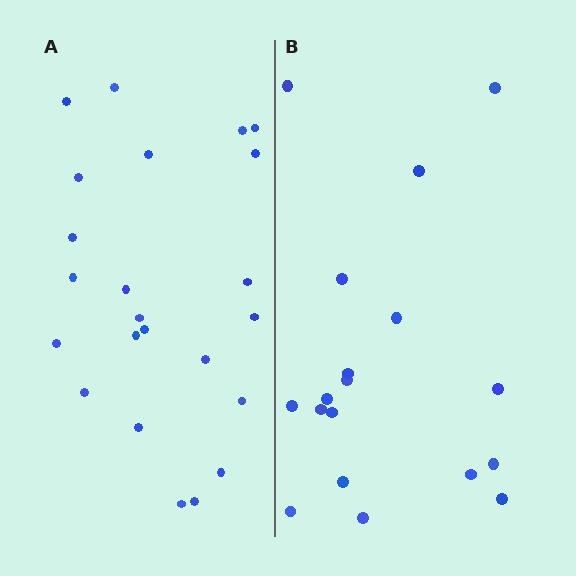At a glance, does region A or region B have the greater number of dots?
Region A (the left region) has more dots.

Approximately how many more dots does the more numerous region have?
Region A has about 5 more dots than region B.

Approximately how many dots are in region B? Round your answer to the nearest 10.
About 20 dots. (The exact count is 18, which rounds to 20.)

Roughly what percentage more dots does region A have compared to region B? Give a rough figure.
About 30% more.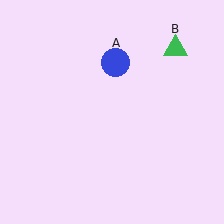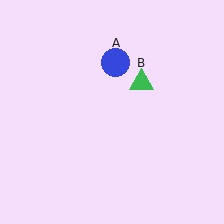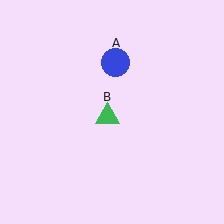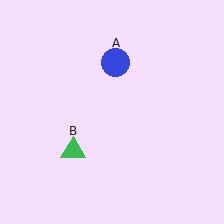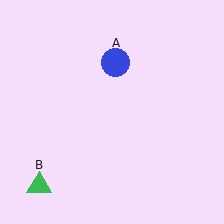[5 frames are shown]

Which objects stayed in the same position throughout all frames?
Blue circle (object A) remained stationary.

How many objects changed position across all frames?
1 object changed position: green triangle (object B).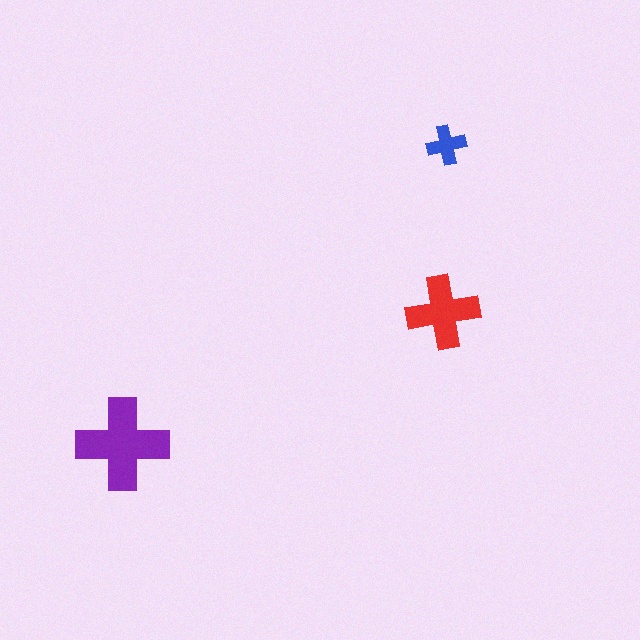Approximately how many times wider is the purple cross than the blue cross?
About 2.5 times wider.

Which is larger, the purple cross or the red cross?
The purple one.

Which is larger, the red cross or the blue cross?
The red one.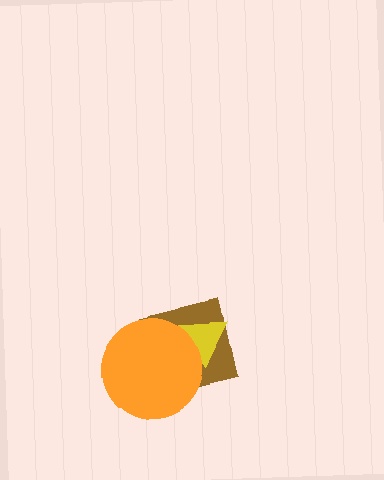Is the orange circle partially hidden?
No, no other shape covers it.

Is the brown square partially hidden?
Yes, it is partially covered by another shape.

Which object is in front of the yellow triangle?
The orange circle is in front of the yellow triangle.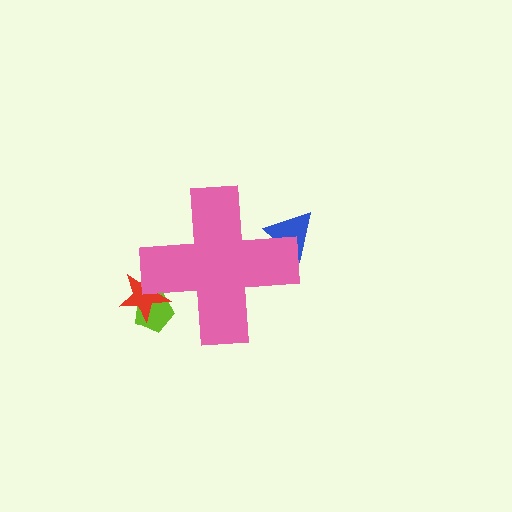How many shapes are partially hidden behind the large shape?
3 shapes are partially hidden.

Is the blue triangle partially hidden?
Yes, the blue triangle is partially hidden behind the pink cross.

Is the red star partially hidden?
Yes, the red star is partially hidden behind the pink cross.